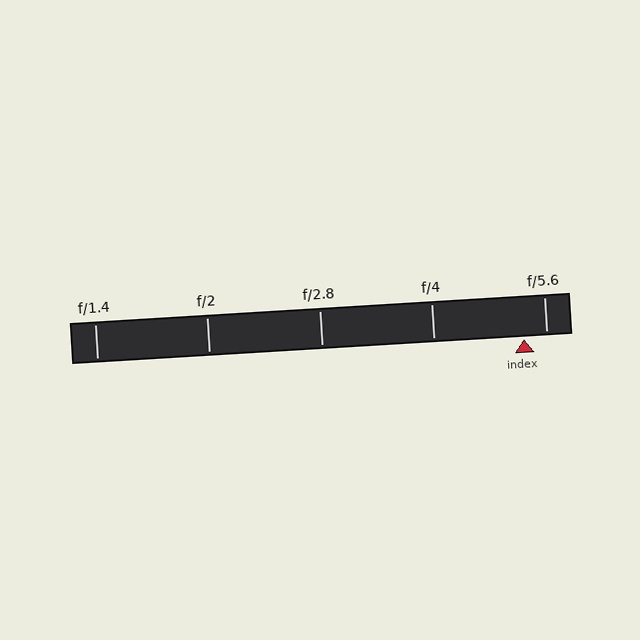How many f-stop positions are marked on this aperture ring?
There are 5 f-stop positions marked.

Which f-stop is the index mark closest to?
The index mark is closest to f/5.6.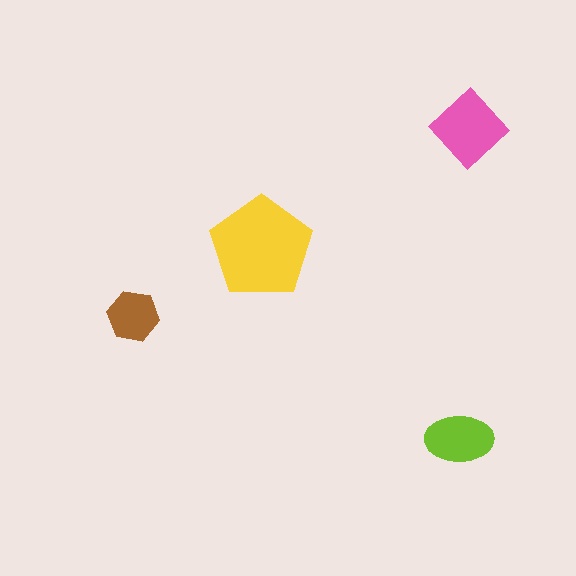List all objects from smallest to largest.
The brown hexagon, the lime ellipse, the pink diamond, the yellow pentagon.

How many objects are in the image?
There are 4 objects in the image.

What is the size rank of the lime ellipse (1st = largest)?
3rd.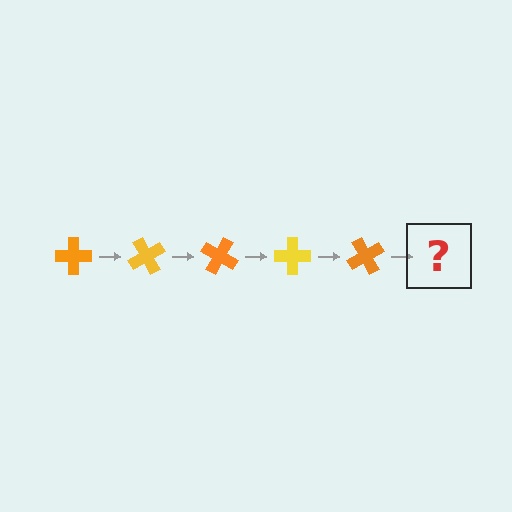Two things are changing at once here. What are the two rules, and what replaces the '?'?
The two rules are that it rotates 60 degrees each step and the color cycles through orange and yellow. The '?' should be a yellow cross, rotated 300 degrees from the start.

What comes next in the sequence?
The next element should be a yellow cross, rotated 300 degrees from the start.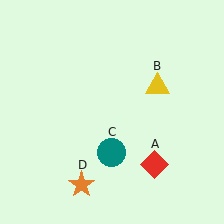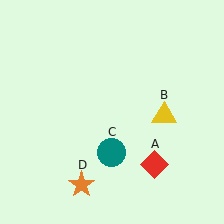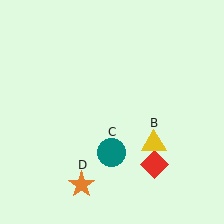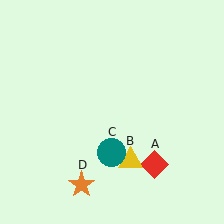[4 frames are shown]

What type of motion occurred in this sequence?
The yellow triangle (object B) rotated clockwise around the center of the scene.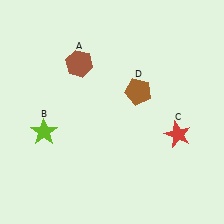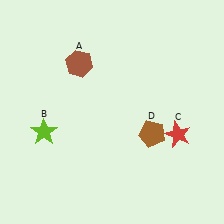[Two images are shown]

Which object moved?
The brown pentagon (D) moved down.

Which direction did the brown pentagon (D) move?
The brown pentagon (D) moved down.